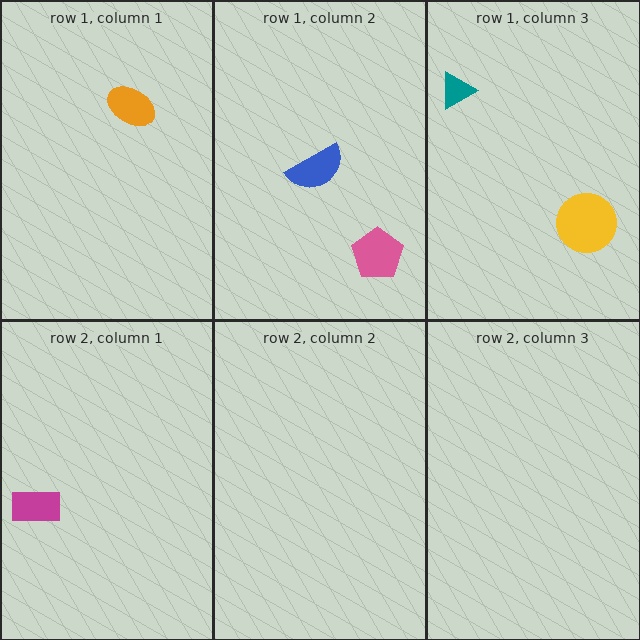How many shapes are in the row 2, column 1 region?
1.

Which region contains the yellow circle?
The row 1, column 3 region.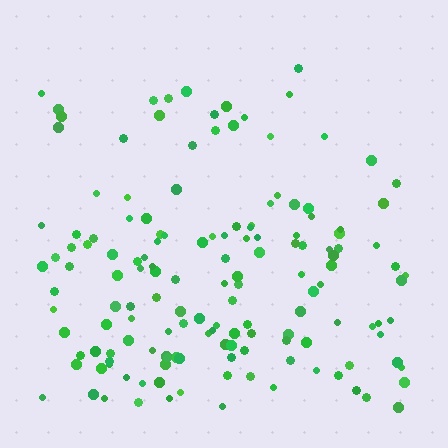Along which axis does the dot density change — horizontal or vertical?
Vertical.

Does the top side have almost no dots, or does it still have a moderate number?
Still a moderate number, just noticeably fewer than the bottom.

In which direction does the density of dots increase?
From top to bottom, with the bottom side densest.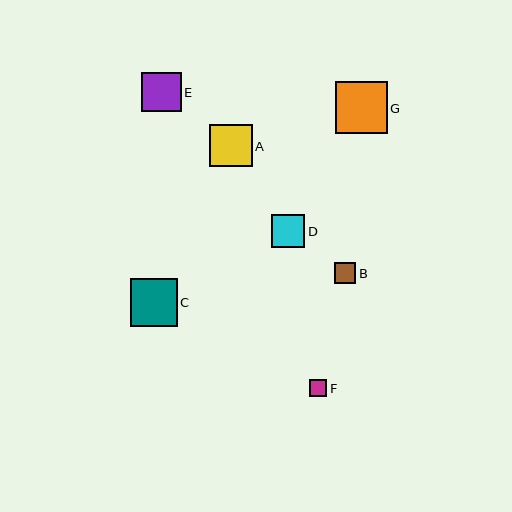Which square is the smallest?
Square F is the smallest with a size of approximately 17 pixels.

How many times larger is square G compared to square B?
Square G is approximately 2.5 times the size of square B.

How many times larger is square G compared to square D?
Square G is approximately 1.6 times the size of square D.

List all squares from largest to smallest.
From largest to smallest: G, C, A, E, D, B, F.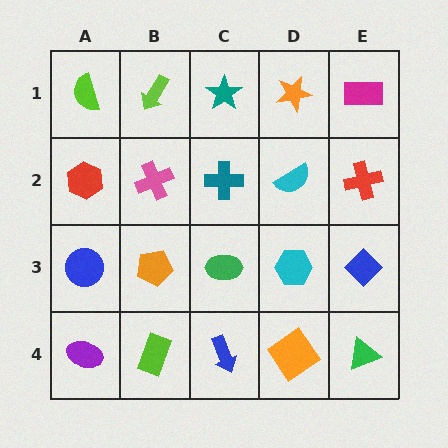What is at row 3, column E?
A blue diamond.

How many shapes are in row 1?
5 shapes.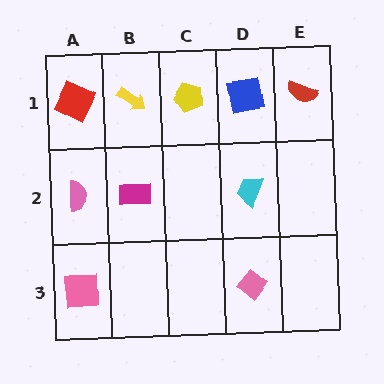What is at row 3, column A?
A pink square.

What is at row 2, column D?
A cyan trapezoid.